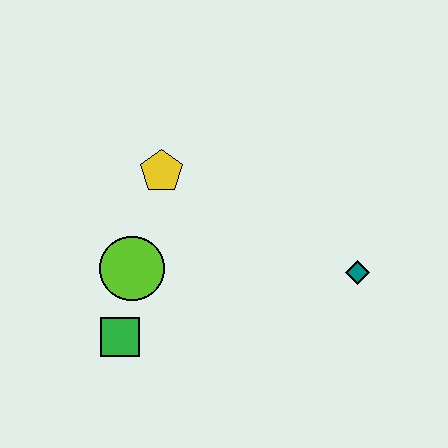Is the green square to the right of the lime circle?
No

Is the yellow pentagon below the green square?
No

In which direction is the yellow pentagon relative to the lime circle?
The yellow pentagon is above the lime circle.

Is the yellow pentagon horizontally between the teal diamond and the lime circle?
Yes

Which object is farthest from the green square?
The teal diamond is farthest from the green square.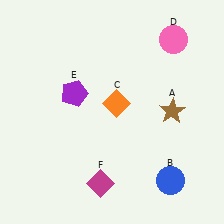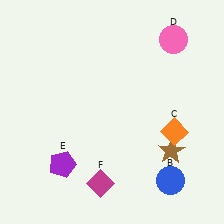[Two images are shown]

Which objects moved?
The objects that moved are: the brown star (A), the orange diamond (C), the purple pentagon (E).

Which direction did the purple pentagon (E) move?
The purple pentagon (E) moved down.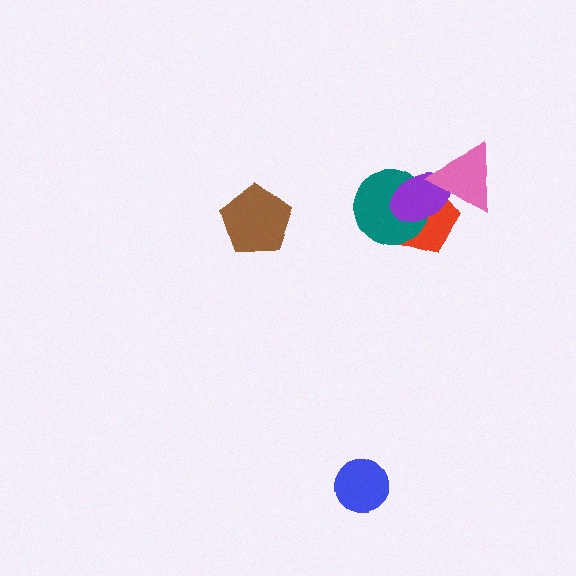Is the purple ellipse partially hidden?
Yes, it is partially covered by another shape.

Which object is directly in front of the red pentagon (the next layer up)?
The teal circle is directly in front of the red pentagon.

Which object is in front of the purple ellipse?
The pink triangle is in front of the purple ellipse.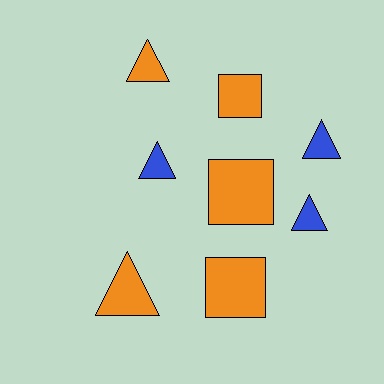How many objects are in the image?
There are 8 objects.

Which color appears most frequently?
Orange, with 5 objects.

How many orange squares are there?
There are 3 orange squares.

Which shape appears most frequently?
Triangle, with 5 objects.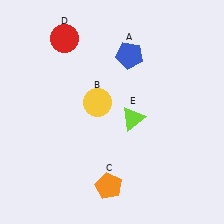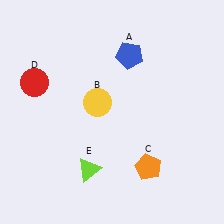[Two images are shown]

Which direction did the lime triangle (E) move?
The lime triangle (E) moved down.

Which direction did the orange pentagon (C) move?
The orange pentagon (C) moved right.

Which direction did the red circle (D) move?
The red circle (D) moved down.